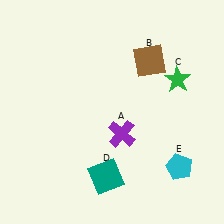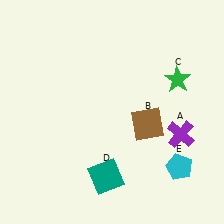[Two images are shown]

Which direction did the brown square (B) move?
The brown square (B) moved down.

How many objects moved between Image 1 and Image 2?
2 objects moved between the two images.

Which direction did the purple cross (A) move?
The purple cross (A) moved right.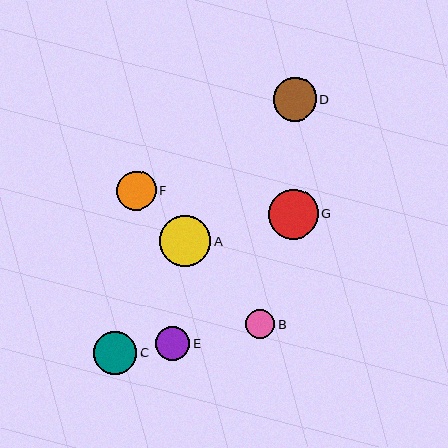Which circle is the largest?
Circle A is the largest with a size of approximately 51 pixels.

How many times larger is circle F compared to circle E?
Circle F is approximately 1.1 times the size of circle E.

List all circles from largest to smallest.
From largest to smallest: A, G, D, C, F, E, B.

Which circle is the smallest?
Circle B is the smallest with a size of approximately 29 pixels.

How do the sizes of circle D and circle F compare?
Circle D and circle F are approximately the same size.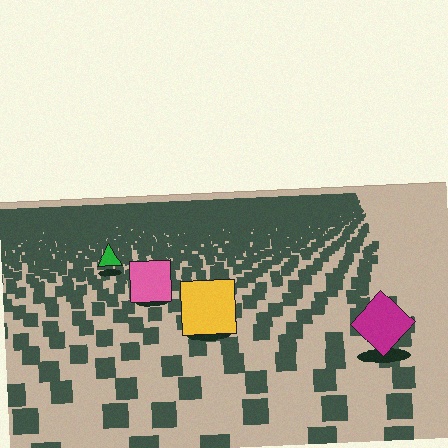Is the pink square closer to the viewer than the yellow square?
No. The yellow square is closer — you can tell from the texture gradient: the ground texture is coarser near it.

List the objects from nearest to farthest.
From nearest to farthest: the magenta diamond, the yellow square, the pink square, the green triangle.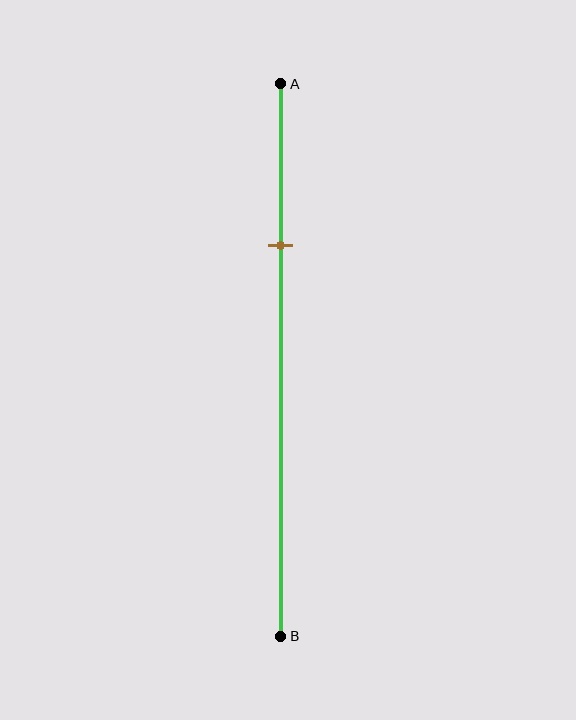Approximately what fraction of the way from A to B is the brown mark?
The brown mark is approximately 30% of the way from A to B.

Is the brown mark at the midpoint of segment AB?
No, the mark is at about 30% from A, not at the 50% midpoint.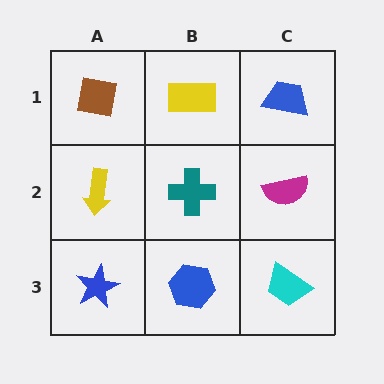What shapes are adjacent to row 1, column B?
A teal cross (row 2, column B), a brown square (row 1, column A), a blue trapezoid (row 1, column C).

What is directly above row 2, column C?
A blue trapezoid.